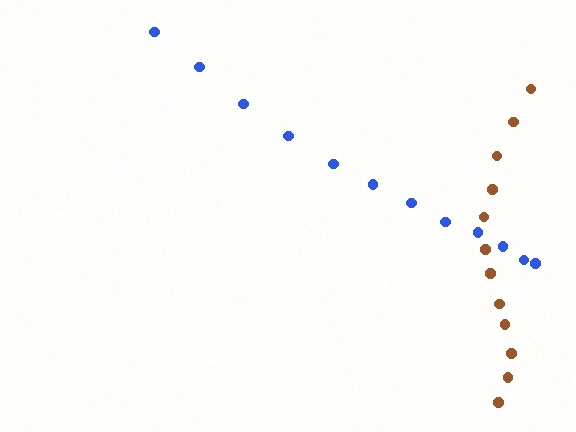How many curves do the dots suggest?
There are 2 distinct paths.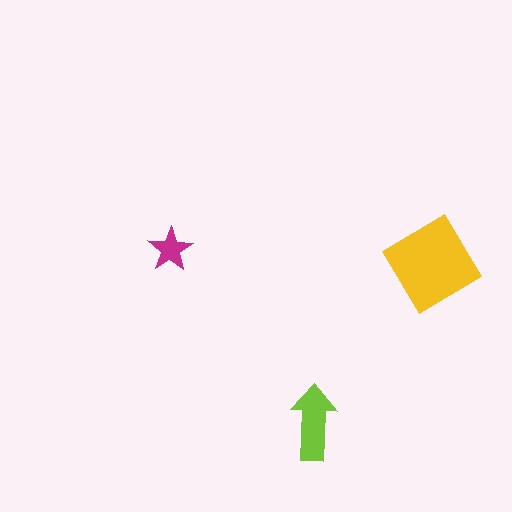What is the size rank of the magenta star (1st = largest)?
3rd.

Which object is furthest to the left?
The magenta star is leftmost.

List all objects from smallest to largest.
The magenta star, the lime arrow, the yellow diamond.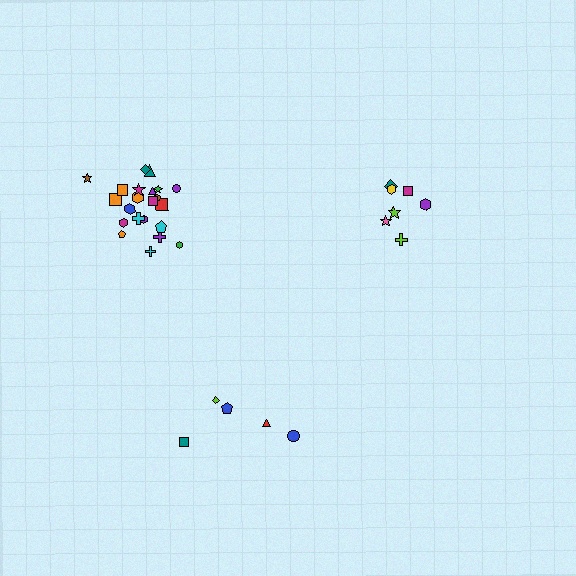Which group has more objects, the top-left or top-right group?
The top-left group.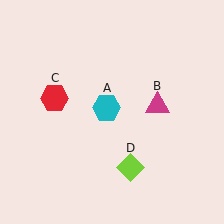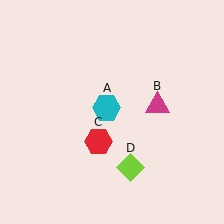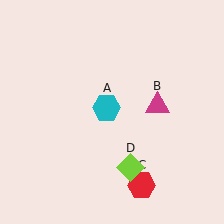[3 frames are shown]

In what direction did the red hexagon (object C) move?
The red hexagon (object C) moved down and to the right.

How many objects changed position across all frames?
1 object changed position: red hexagon (object C).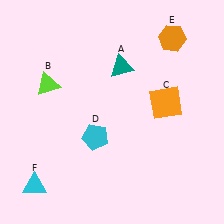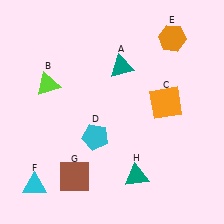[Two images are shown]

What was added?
A brown square (G), a teal triangle (H) were added in Image 2.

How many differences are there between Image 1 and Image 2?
There are 2 differences between the two images.